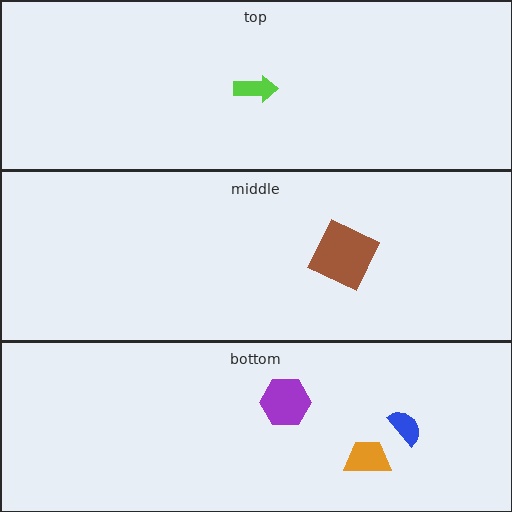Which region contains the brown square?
The middle region.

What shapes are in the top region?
The lime arrow.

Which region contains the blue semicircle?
The bottom region.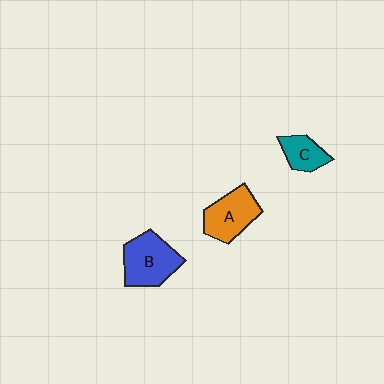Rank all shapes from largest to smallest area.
From largest to smallest: B (blue), A (orange), C (teal).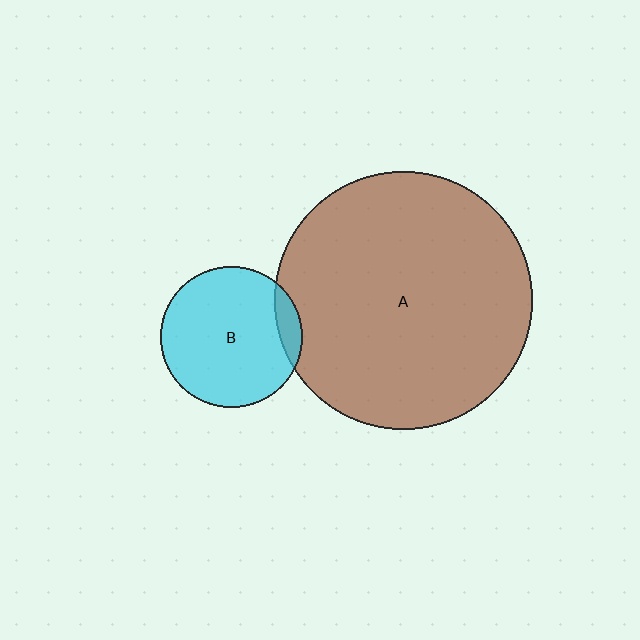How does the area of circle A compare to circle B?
Approximately 3.3 times.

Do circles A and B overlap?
Yes.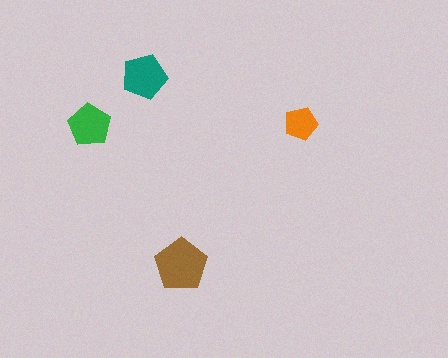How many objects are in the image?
There are 4 objects in the image.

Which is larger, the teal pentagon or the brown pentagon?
The brown one.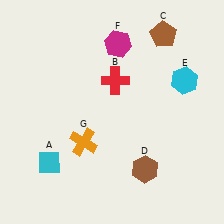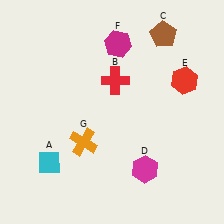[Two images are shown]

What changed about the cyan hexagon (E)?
In Image 1, E is cyan. In Image 2, it changed to red.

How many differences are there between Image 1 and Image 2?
There are 2 differences between the two images.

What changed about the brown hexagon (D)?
In Image 1, D is brown. In Image 2, it changed to magenta.